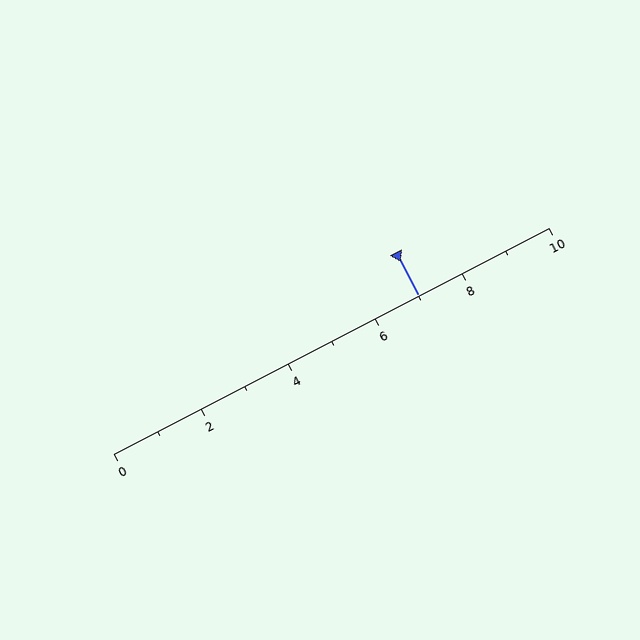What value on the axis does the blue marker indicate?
The marker indicates approximately 7.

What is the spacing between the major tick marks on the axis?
The major ticks are spaced 2 apart.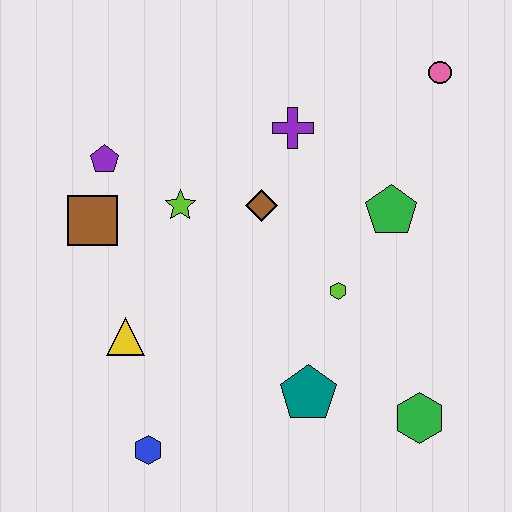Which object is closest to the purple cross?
The brown diamond is closest to the purple cross.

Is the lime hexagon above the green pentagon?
No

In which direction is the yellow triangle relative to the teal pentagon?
The yellow triangle is to the left of the teal pentagon.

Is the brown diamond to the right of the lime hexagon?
No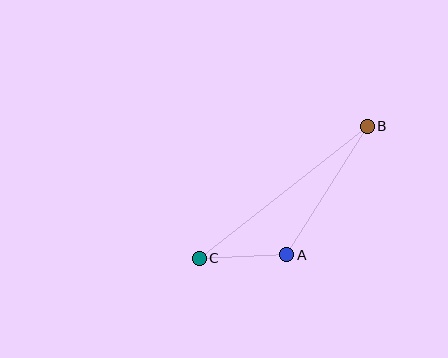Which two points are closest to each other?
Points A and C are closest to each other.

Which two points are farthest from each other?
Points B and C are farthest from each other.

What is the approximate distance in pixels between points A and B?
The distance between A and B is approximately 152 pixels.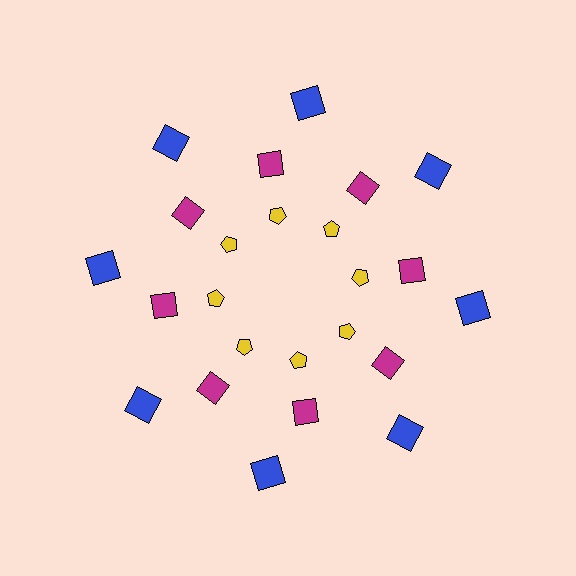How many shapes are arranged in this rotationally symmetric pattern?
There are 24 shapes, arranged in 8 groups of 3.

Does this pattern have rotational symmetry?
Yes, this pattern has 8-fold rotational symmetry. It looks the same after rotating 45 degrees around the center.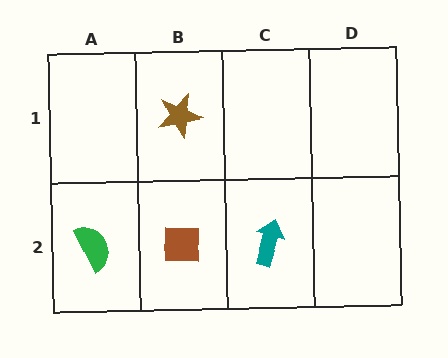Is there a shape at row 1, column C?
No, that cell is empty.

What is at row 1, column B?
A brown star.